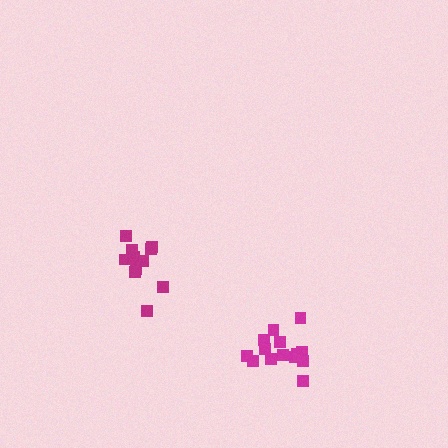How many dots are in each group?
Group 1: 14 dots, Group 2: 11 dots (25 total).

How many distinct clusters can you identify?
There are 2 distinct clusters.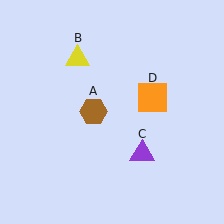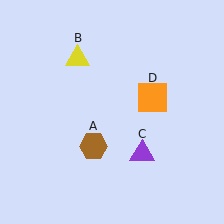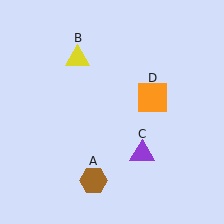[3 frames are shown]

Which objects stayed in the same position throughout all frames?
Yellow triangle (object B) and purple triangle (object C) and orange square (object D) remained stationary.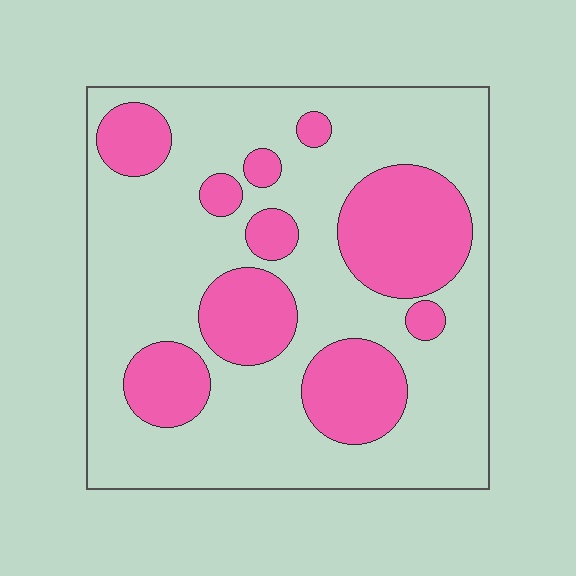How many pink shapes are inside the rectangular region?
10.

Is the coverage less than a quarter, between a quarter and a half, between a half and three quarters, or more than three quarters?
Between a quarter and a half.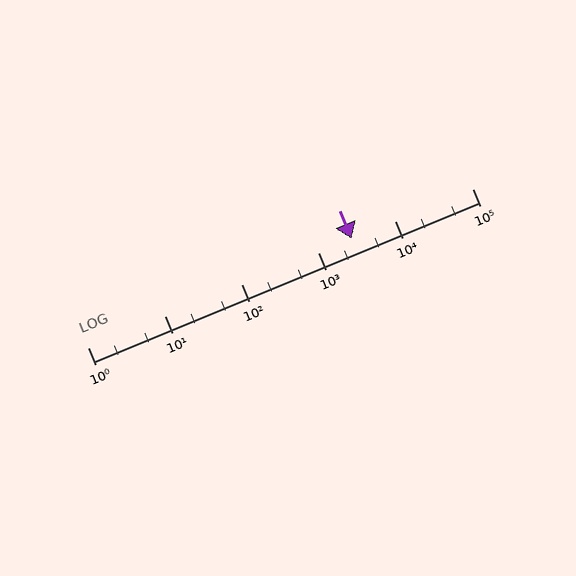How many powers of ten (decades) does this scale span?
The scale spans 5 decades, from 1 to 100000.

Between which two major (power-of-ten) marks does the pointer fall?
The pointer is between 1000 and 10000.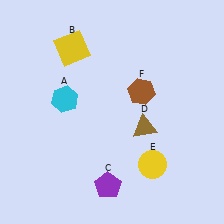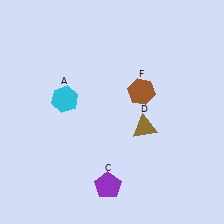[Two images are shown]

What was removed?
The yellow square (B), the yellow circle (E) were removed in Image 2.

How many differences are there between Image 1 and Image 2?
There are 2 differences between the two images.